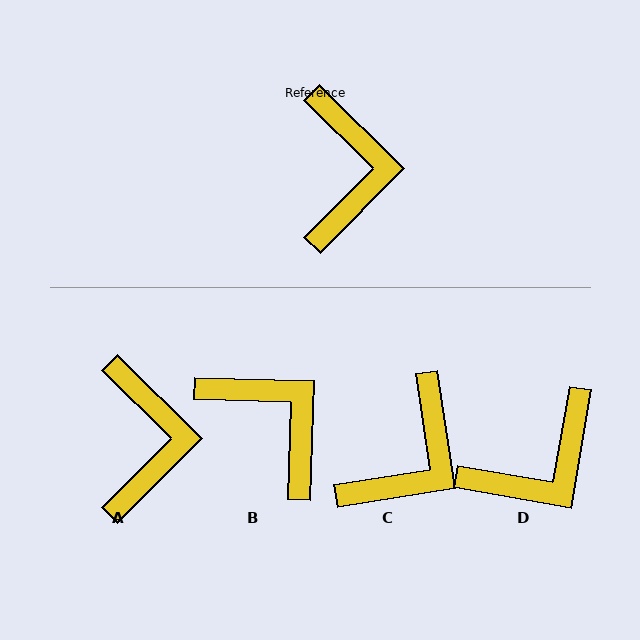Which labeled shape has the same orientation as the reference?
A.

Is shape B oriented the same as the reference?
No, it is off by about 43 degrees.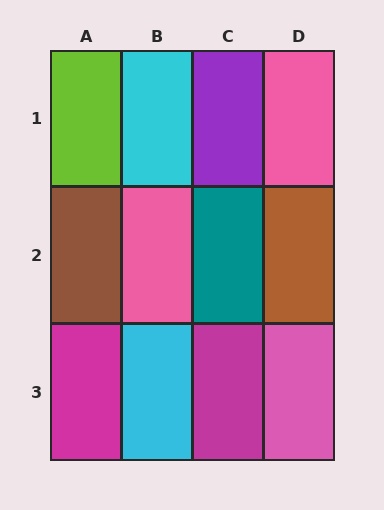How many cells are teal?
1 cell is teal.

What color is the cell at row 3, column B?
Cyan.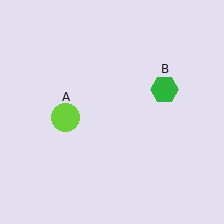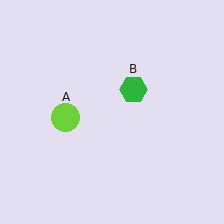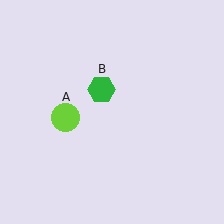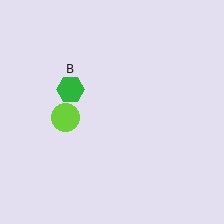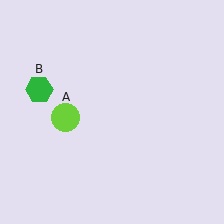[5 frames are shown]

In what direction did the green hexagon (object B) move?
The green hexagon (object B) moved left.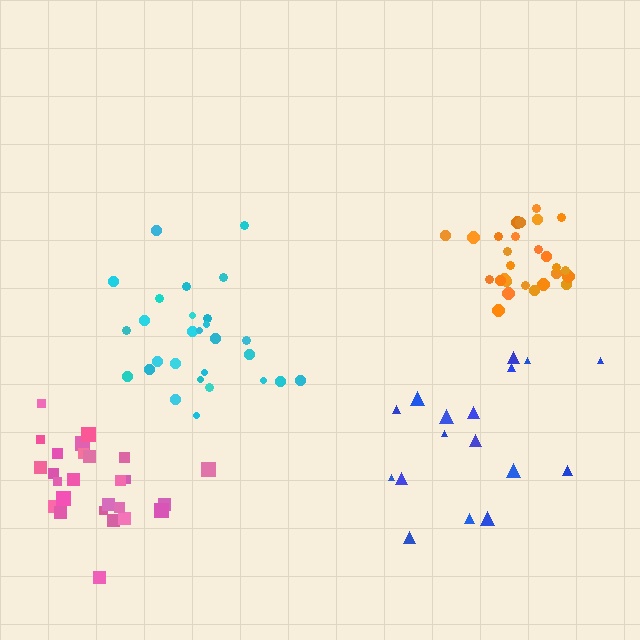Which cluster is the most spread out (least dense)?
Blue.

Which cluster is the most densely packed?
Orange.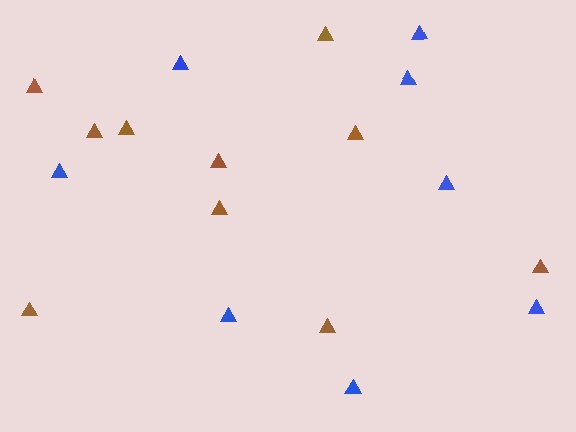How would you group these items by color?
There are 2 groups: one group of brown triangles (10) and one group of blue triangles (8).